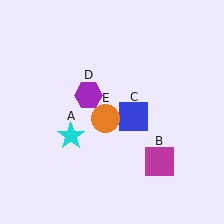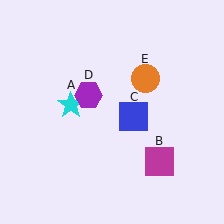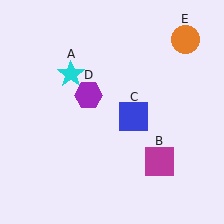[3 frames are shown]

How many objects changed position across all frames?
2 objects changed position: cyan star (object A), orange circle (object E).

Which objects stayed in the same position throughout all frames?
Magenta square (object B) and blue square (object C) and purple hexagon (object D) remained stationary.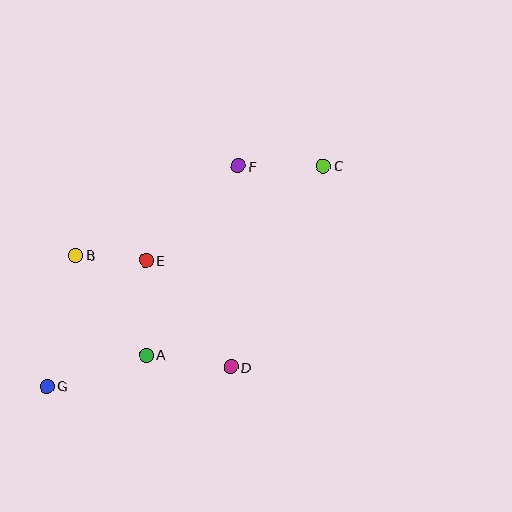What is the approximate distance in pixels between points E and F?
The distance between E and F is approximately 133 pixels.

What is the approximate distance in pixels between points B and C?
The distance between B and C is approximately 264 pixels.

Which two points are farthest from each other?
Points C and G are farthest from each other.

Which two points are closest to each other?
Points B and E are closest to each other.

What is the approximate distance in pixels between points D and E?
The distance between D and E is approximately 136 pixels.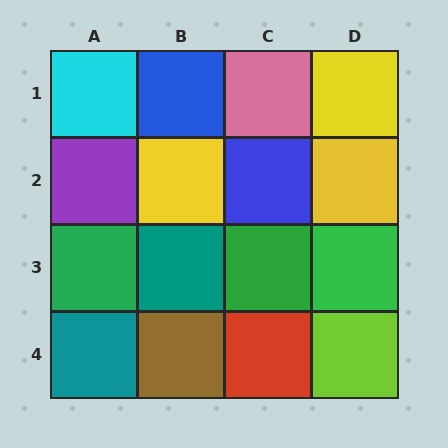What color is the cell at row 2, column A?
Purple.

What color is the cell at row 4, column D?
Lime.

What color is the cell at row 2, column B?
Yellow.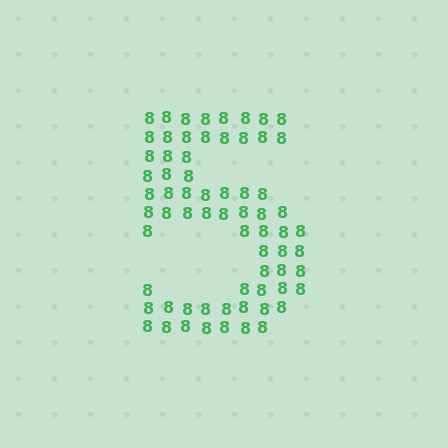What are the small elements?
The small elements are digit 8's.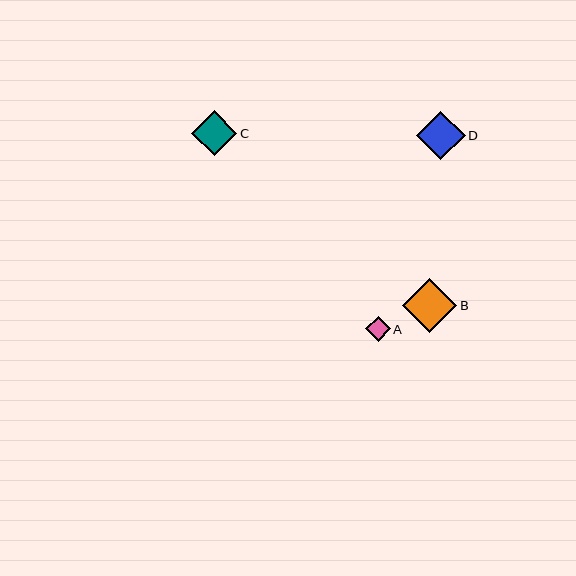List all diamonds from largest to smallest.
From largest to smallest: B, D, C, A.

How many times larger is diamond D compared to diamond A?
Diamond D is approximately 2.0 times the size of diamond A.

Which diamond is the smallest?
Diamond A is the smallest with a size of approximately 24 pixels.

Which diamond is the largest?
Diamond B is the largest with a size of approximately 54 pixels.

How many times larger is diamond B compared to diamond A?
Diamond B is approximately 2.2 times the size of diamond A.